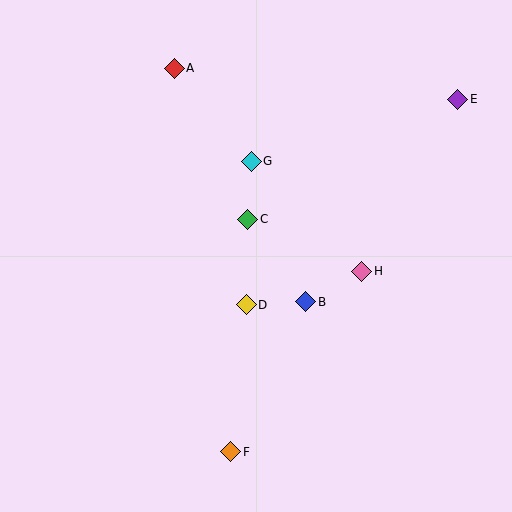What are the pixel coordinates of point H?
Point H is at (362, 271).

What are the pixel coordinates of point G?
Point G is at (251, 161).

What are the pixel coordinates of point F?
Point F is at (231, 452).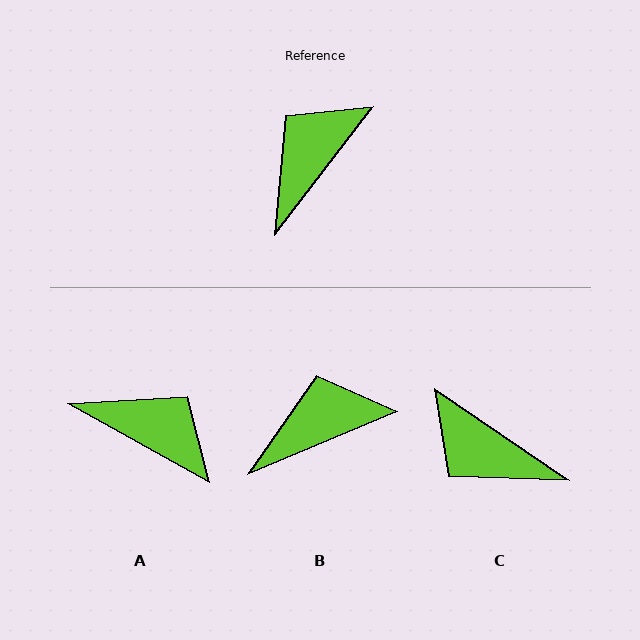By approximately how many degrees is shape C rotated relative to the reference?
Approximately 94 degrees counter-clockwise.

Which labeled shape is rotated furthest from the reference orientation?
C, about 94 degrees away.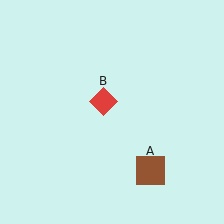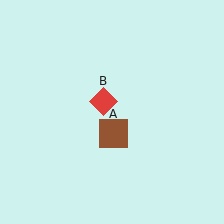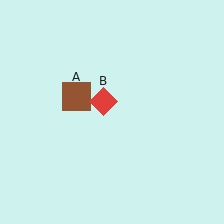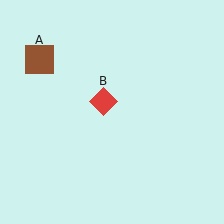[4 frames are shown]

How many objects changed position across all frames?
1 object changed position: brown square (object A).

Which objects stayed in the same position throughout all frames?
Red diamond (object B) remained stationary.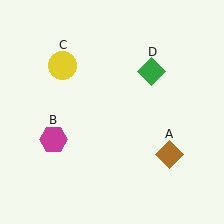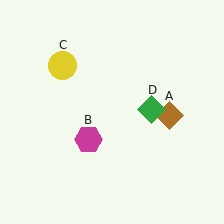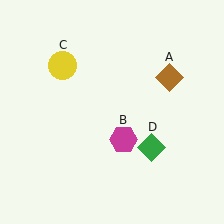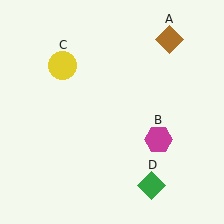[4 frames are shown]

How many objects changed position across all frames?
3 objects changed position: brown diamond (object A), magenta hexagon (object B), green diamond (object D).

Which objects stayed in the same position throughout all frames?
Yellow circle (object C) remained stationary.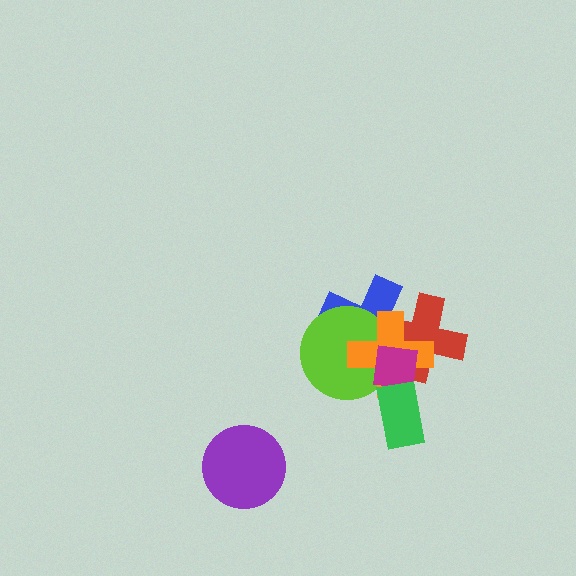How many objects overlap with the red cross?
4 objects overlap with the red cross.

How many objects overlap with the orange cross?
5 objects overlap with the orange cross.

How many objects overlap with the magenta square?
5 objects overlap with the magenta square.